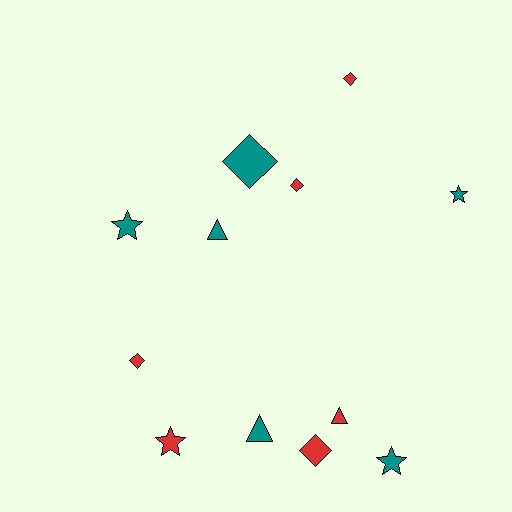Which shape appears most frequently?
Diamond, with 5 objects.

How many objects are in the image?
There are 12 objects.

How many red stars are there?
There is 1 red star.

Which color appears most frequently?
Red, with 6 objects.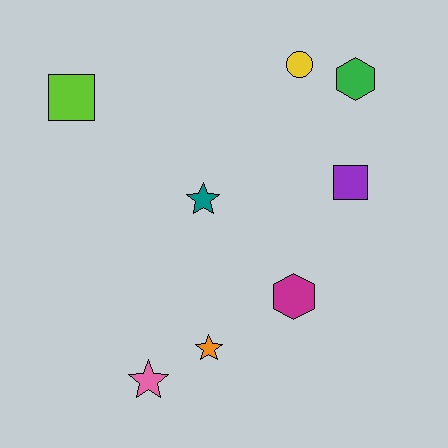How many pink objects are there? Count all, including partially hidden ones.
There is 1 pink object.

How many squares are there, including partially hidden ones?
There are 2 squares.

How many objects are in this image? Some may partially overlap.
There are 8 objects.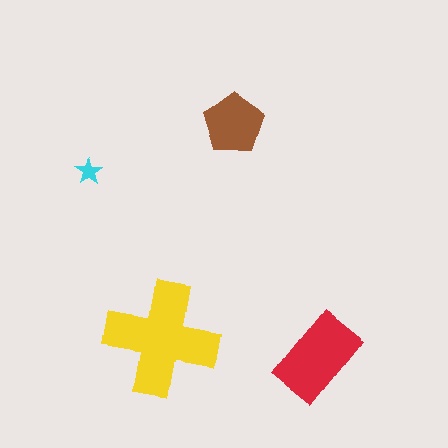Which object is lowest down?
The red rectangle is bottommost.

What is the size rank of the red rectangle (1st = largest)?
2nd.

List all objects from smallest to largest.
The cyan star, the brown pentagon, the red rectangle, the yellow cross.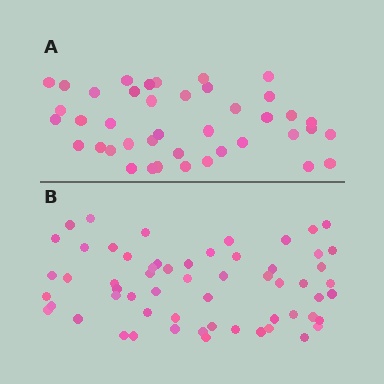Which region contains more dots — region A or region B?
Region B (the bottom region) has more dots.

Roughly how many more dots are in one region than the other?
Region B has approximately 20 more dots than region A.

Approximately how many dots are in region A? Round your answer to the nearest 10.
About 40 dots. (The exact count is 41, which rounds to 40.)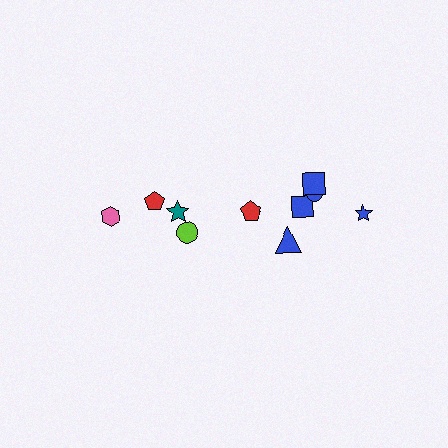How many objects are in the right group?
There are 6 objects.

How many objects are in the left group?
There are 4 objects.